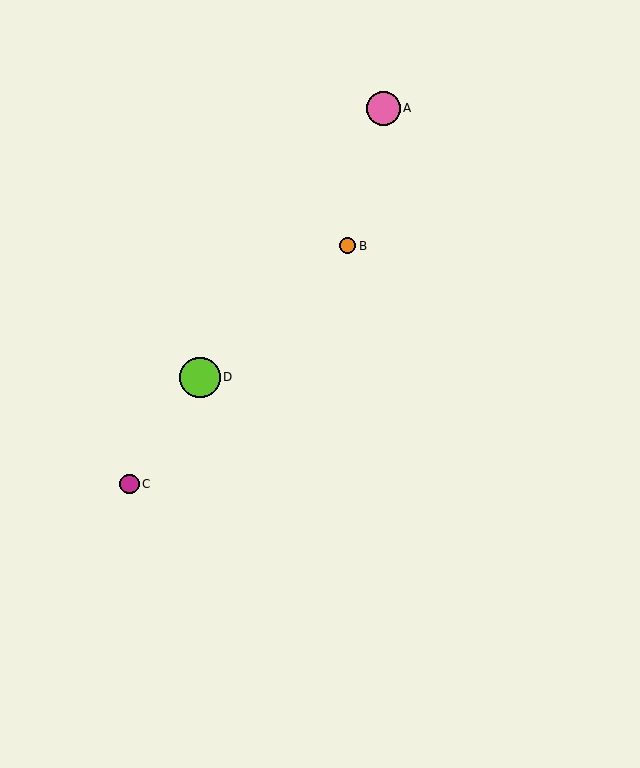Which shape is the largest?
The lime circle (labeled D) is the largest.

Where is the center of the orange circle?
The center of the orange circle is at (348, 246).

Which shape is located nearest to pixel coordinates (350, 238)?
The orange circle (labeled B) at (348, 246) is nearest to that location.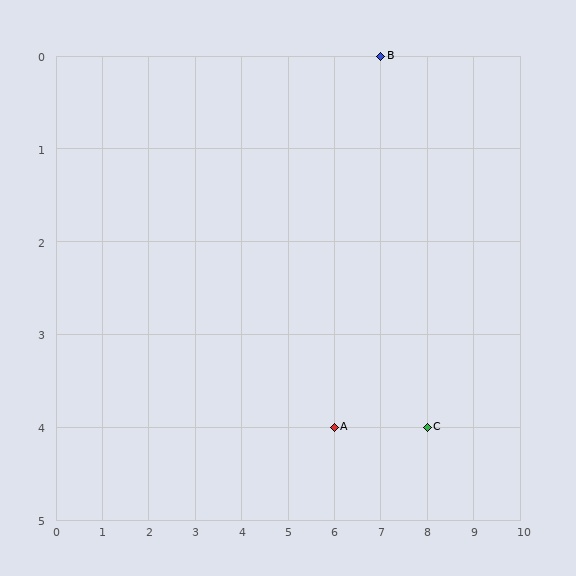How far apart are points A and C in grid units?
Points A and C are 2 columns apart.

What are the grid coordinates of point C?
Point C is at grid coordinates (8, 4).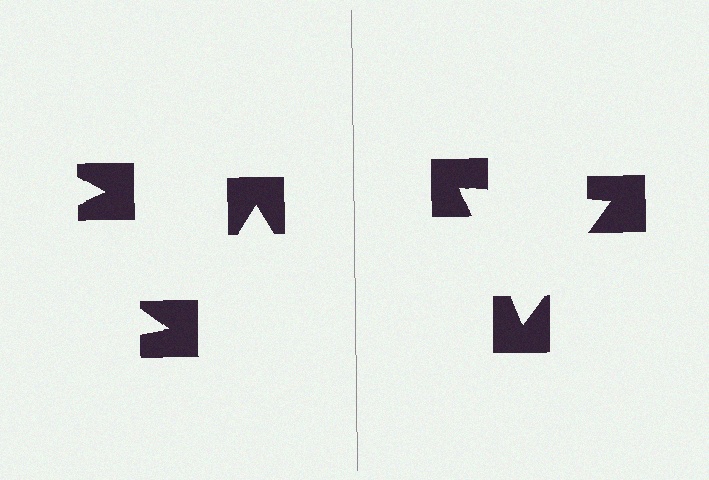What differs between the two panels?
The notched squares are positioned identically on both sides; only the wedge orientations differ. On the right they align to a triangle; on the left they are misaligned.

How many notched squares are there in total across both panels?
6 — 3 on each side.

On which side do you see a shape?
An illusory triangle appears on the right side. On the left side the wedge cuts are rotated, so no coherent shape forms.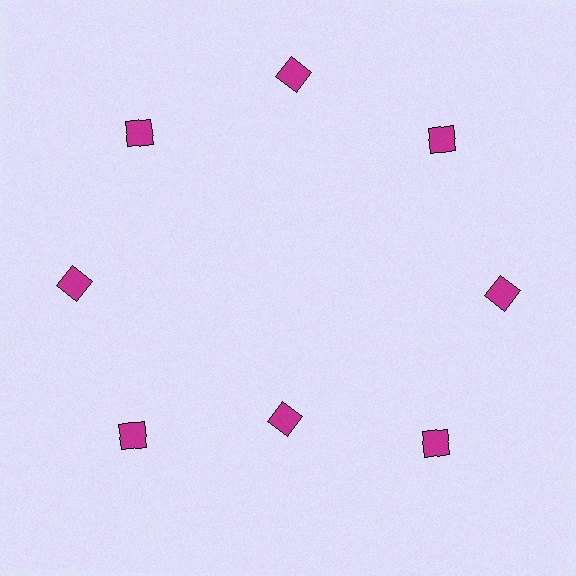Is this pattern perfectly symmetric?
No. The 8 magenta diamonds are arranged in a ring, but one element near the 6 o'clock position is pulled inward toward the center, breaking the 8-fold rotational symmetry.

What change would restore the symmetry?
The symmetry would be restored by moving it outward, back onto the ring so that all 8 diamonds sit at equal angles and equal distance from the center.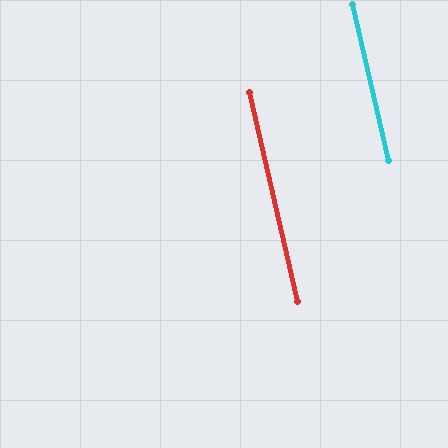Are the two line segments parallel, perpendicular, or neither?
Parallel — their directions differ by only 0.1°.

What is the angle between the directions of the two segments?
Approximately 0 degrees.